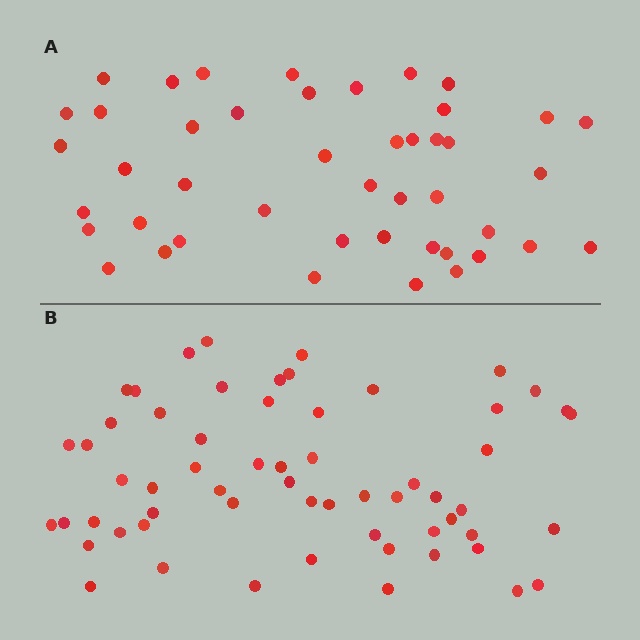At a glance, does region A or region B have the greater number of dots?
Region B (the bottom region) has more dots.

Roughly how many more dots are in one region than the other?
Region B has approximately 15 more dots than region A.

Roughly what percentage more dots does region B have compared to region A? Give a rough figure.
About 35% more.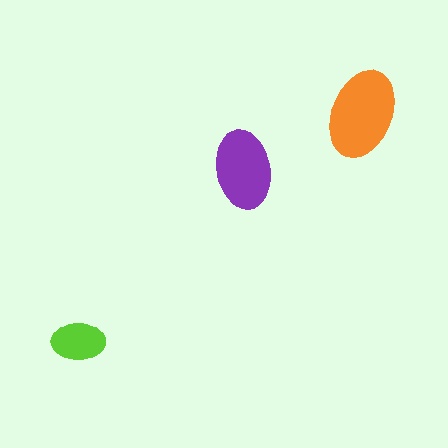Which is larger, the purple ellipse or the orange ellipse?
The orange one.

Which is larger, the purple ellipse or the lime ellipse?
The purple one.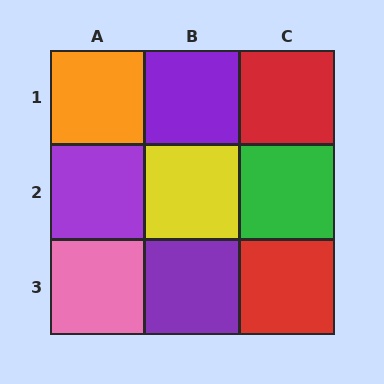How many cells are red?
2 cells are red.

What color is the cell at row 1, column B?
Purple.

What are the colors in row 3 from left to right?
Pink, purple, red.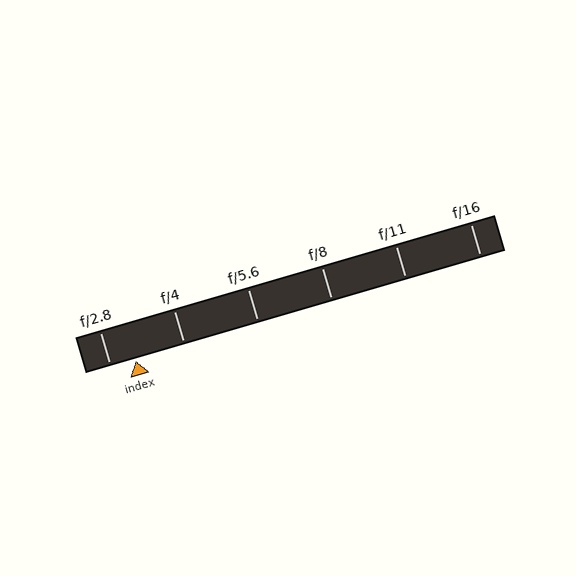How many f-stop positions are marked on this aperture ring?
There are 6 f-stop positions marked.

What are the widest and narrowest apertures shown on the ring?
The widest aperture shown is f/2.8 and the narrowest is f/16.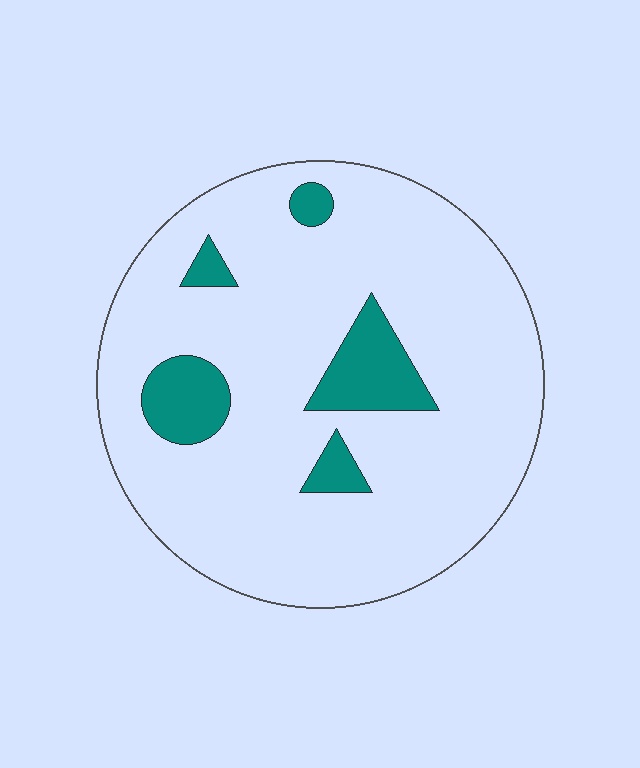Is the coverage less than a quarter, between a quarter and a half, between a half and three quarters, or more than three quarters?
Less than a quarter.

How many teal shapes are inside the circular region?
5.